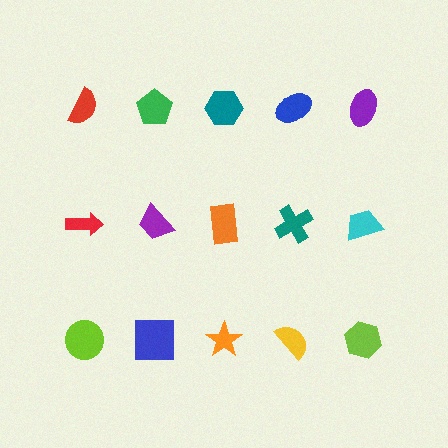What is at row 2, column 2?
A purple trapezoid.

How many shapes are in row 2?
5 shapes.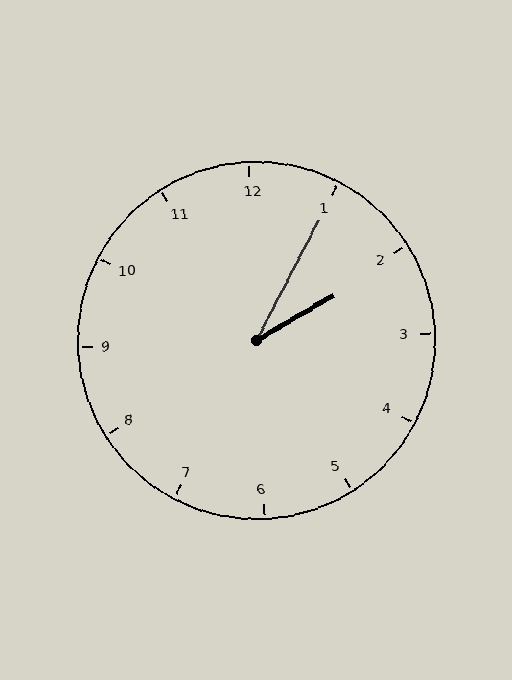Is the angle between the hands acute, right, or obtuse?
It is acute.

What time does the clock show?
2:05.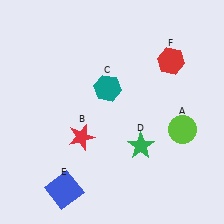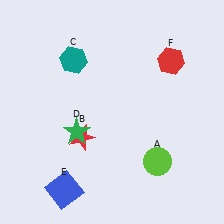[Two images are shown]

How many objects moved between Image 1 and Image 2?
3 objects moved between the two images.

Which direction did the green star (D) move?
The green star (D) moved left.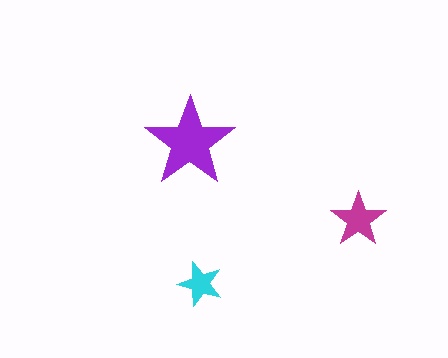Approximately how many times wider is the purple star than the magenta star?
About 1.5 times wider.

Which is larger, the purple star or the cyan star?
The purple one.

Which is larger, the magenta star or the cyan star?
The magenta one.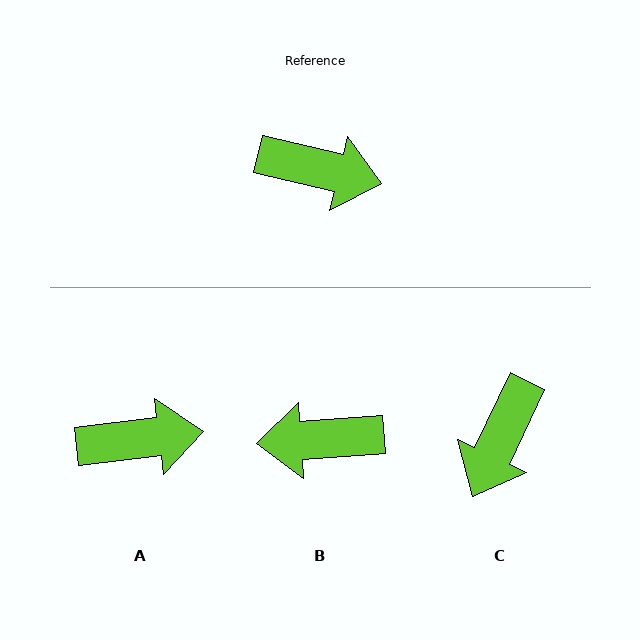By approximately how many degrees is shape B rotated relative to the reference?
Approximately 162 degrees clockwise.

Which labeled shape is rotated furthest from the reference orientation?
B, about 162 degrees away.